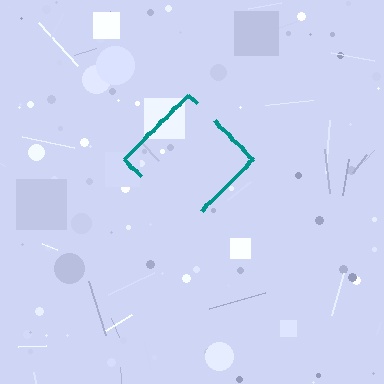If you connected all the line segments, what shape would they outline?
They would outline a diamond.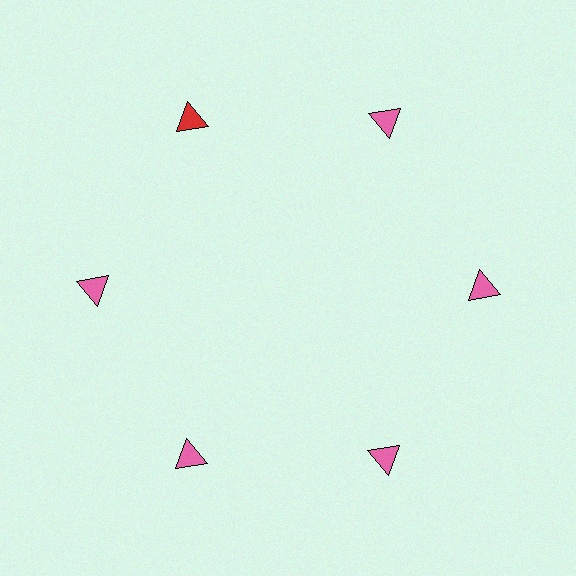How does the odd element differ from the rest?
It has a different color: red instead of pink.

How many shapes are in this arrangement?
There are 6 shapes arranged in a ring pattern.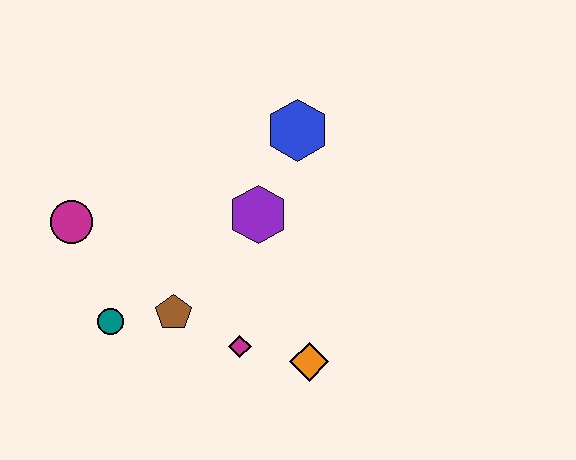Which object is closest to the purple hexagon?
The blue hexagon is closest to the purple hexagon.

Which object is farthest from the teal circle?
The blue hexagon is farthest from the teal circle.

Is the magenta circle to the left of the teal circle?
Yes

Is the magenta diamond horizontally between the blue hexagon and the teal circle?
Yes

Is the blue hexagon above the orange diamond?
Yes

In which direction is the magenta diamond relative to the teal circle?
The magenta diamond is to the right of the teal circle.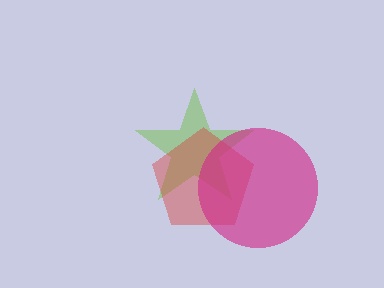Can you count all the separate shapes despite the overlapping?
Yes, there are 3 separate shapes.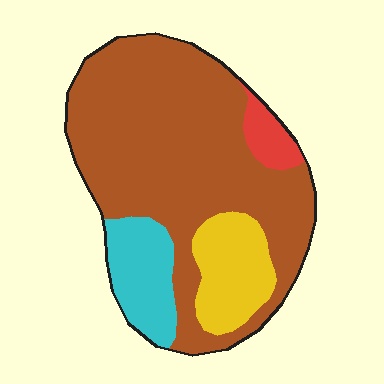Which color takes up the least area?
Red, at roughly 5%.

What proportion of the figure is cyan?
Cyan covers 13% of the figure.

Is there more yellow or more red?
Yellow.